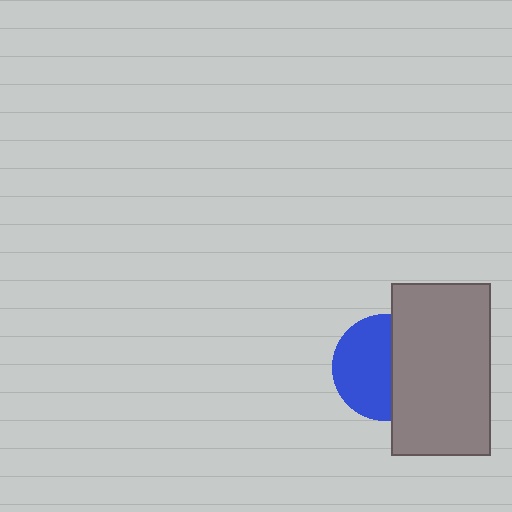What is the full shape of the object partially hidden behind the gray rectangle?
The partially hidden object is a blue circle.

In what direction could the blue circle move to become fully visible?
The blue circle could move left. That would shift it out from behind the gray rectangle entirely.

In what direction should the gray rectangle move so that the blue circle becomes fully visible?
The gray rectangle should move right. That is the shortest direction to clear the overlap and leave the blue circle fully visible.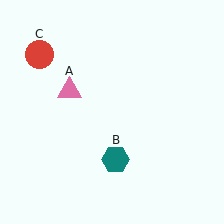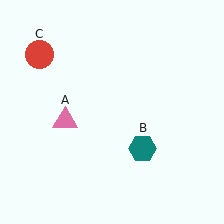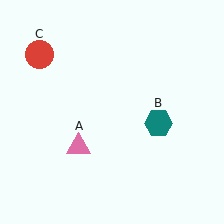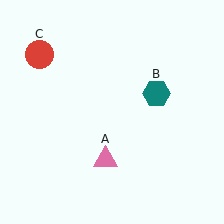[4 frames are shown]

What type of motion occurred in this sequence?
The pink triangle (object A), teal hexagon (object B) rotated counterclockwise around the center of the scene.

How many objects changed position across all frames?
2 objects changed position: pink triangle (object A), teal hexagon (object B).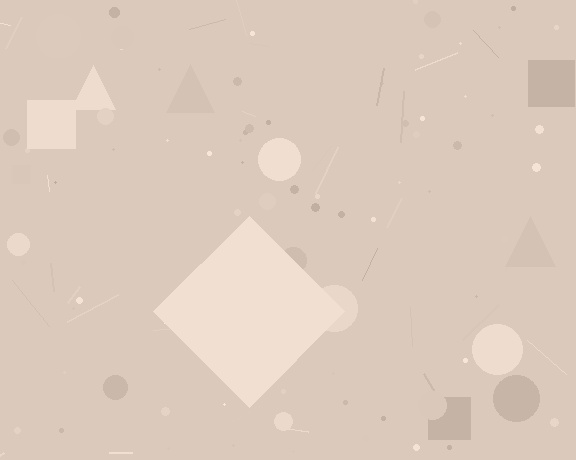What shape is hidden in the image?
A diamond is hidden in the image.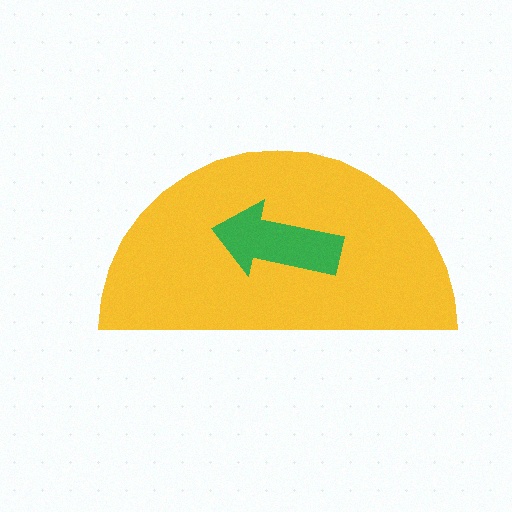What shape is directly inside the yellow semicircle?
The green arrow.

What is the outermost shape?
The yellow semicircle.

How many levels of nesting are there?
2.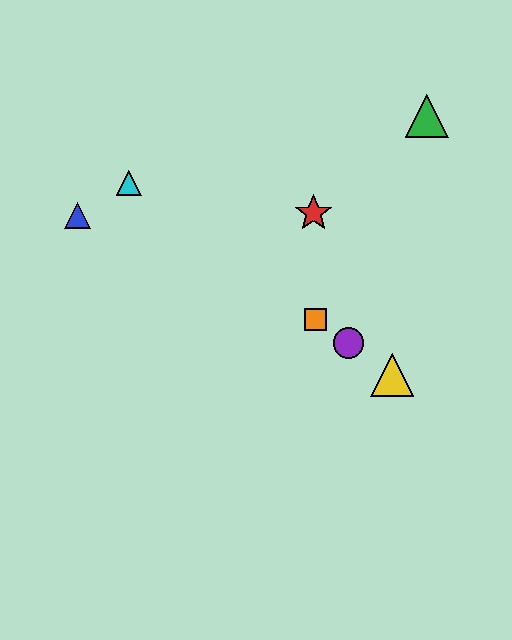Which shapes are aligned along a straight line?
The yellow triangle, the purple circle, the orange square, the cyan triangle are aligned along a straight line.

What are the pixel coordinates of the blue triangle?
The blue triangle is at (78, 216).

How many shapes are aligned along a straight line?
4 shapes (the yellow triangle, the purple circle, the orange square, the cyan triangle) are aligned along a straight line.